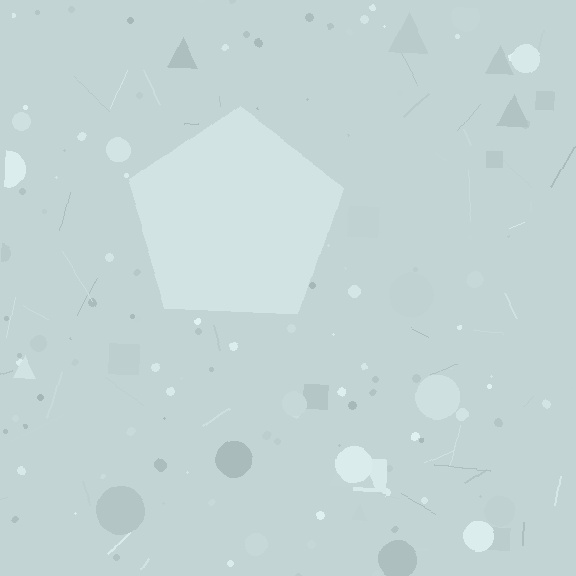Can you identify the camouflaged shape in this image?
The camouflaged shape is a pentagon.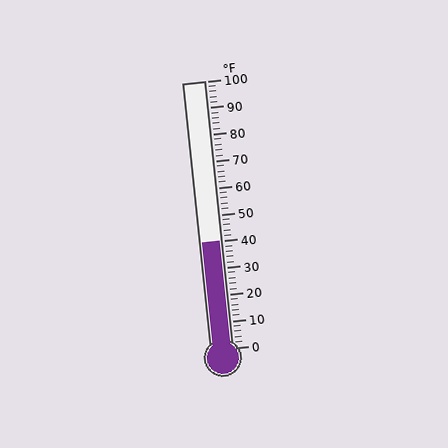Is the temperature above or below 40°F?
The temperature is at 40°F.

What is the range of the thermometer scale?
The thermometer scale ranges from 0°F to 100°F.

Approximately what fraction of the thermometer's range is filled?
The thermometer is filled to approximately 40% of its range.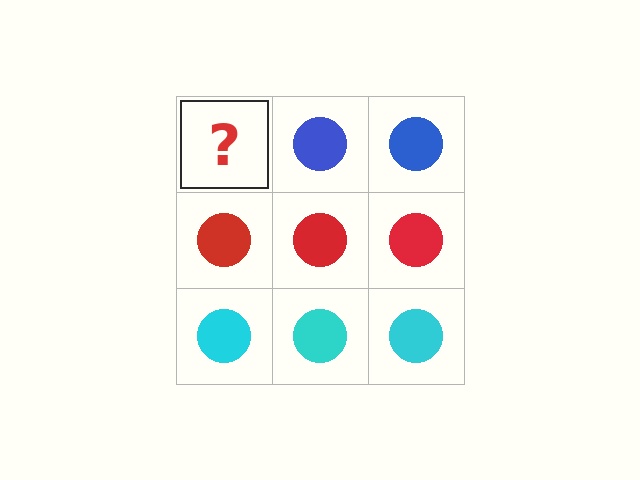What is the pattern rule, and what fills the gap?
The rule is that each row has a consistent color. The gap should be filled with a blue circle.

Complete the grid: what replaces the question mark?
The question mark should be replaced with a blue circle.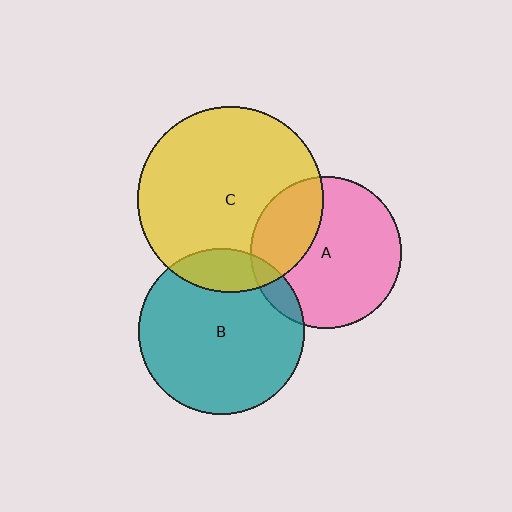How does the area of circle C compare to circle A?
Approximately 1.5 times.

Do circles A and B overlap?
Yes.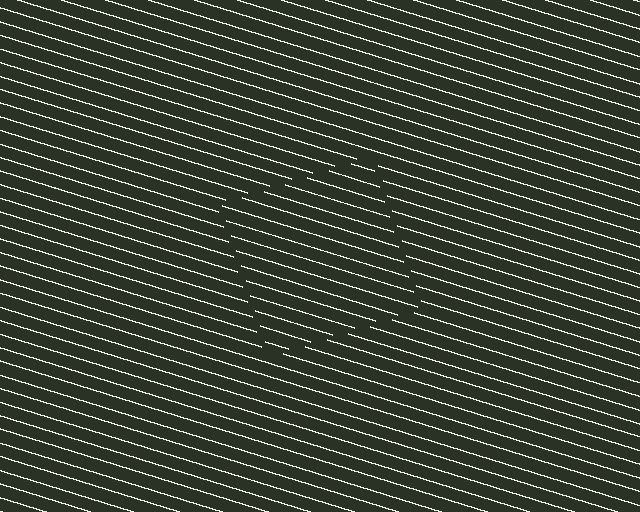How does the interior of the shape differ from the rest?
The interior of the shape contains the same grating, shifted by half a period — the contour is defined by the phase discontinuity where line-ends from the inner and outer gratings abut.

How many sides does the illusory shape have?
4 sides — the line-ends trace a square.